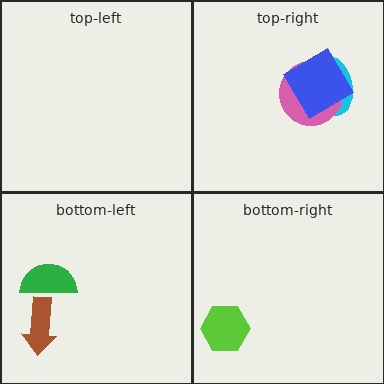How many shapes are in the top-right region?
3.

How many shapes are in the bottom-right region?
1.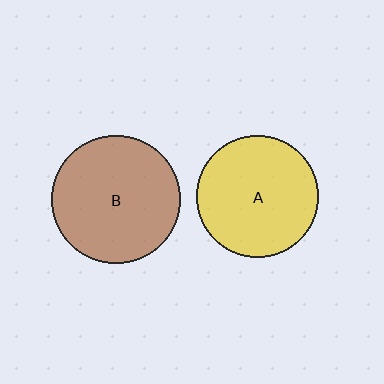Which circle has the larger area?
Circle B (brown).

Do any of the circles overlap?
No, none of the circles overlap.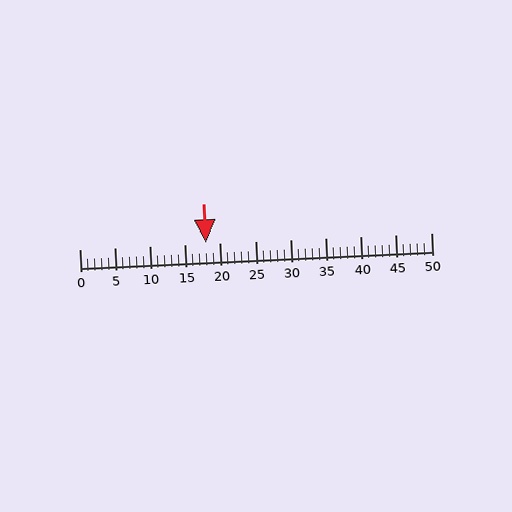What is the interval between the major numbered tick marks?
The major tick marks are spaced 5 units apart.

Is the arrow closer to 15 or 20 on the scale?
The arrow is closer to 20.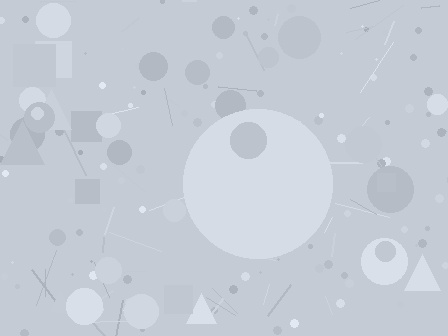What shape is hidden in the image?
A circle is hidden in the image.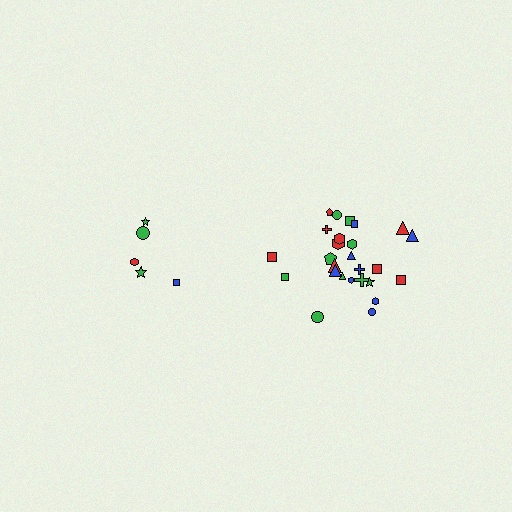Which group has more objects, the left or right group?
The right group.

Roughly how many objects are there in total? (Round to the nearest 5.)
Roughly 30 objects in total.